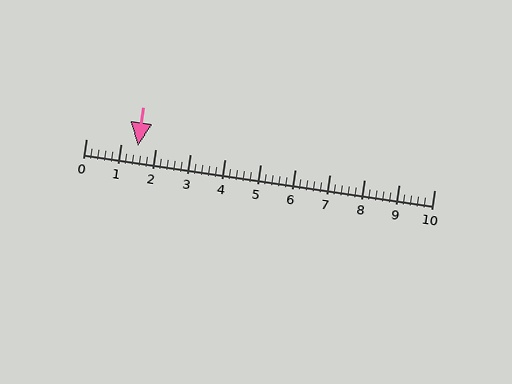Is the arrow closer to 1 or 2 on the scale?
The arrow is closer to 2.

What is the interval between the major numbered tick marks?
The major tick marks are spaced 1 units apart.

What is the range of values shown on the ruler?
The ruler shows values from 0 to 10.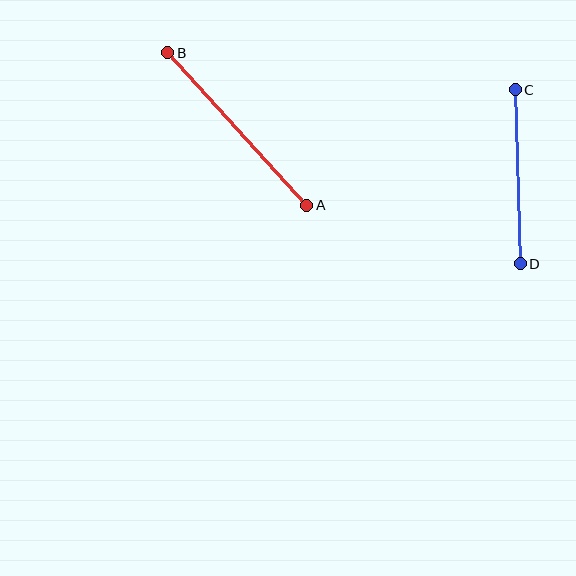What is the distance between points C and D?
The distance is approximately 174 pixels.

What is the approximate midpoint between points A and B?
The midpoint is at approximately (237, 129) pixels.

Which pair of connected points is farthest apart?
Points A and B are farthest apart.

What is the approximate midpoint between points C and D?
The midpoint is at approximately (518, 177) pixels.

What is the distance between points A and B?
The distance is approximately 206 pixels.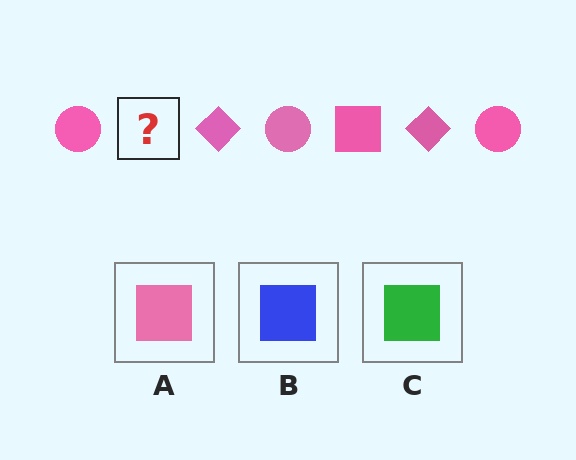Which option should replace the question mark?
Option A.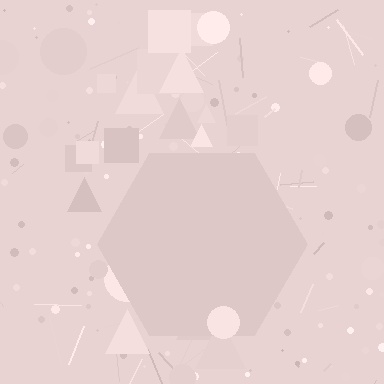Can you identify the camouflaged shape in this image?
The camouflaged shape is a hexagon.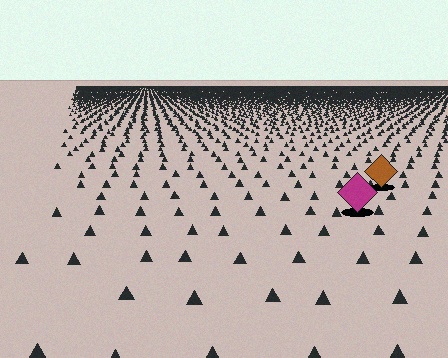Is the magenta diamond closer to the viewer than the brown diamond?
Yes. The magenta diamond is closer — you can tell from the texture gradient: the ground texture is coarser near it.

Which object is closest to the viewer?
The magenta diamond is closest. The texture marks near it are larger and more spread out.